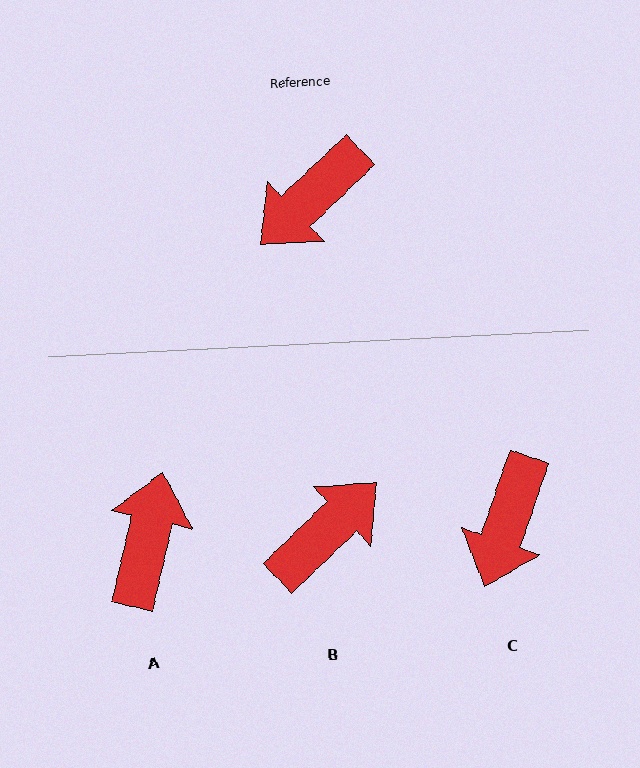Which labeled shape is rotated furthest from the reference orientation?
B, about 180 degrees away.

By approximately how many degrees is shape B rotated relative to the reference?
Approximately 180 degrees clockwise.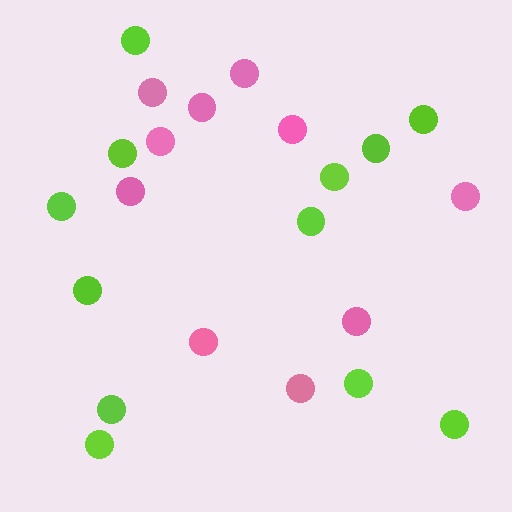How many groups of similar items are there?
There are 2 groups: one group of lime circles (12) and one group of pink circles (10).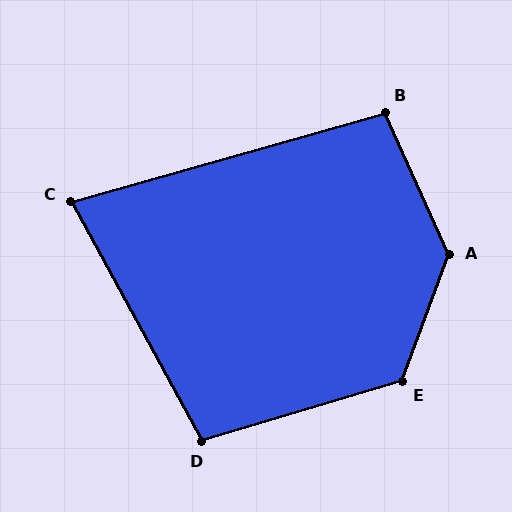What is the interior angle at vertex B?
Approximately 98 degrees (obtuse).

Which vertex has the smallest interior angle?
C, at approximately 77 degrees.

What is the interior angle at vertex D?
Approximately 102 degrees (obtuse).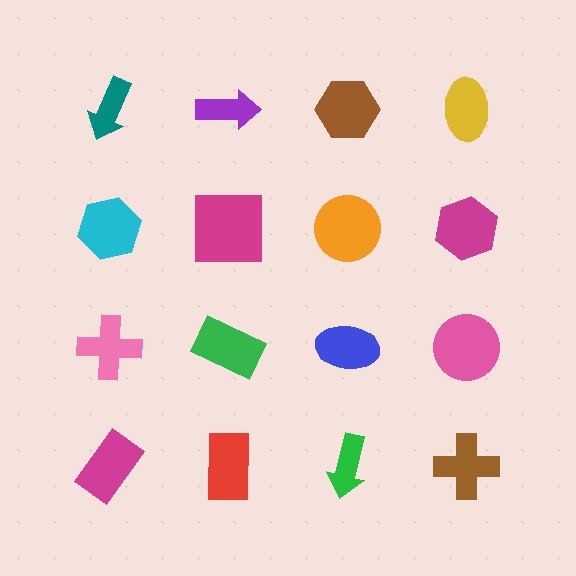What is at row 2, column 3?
An orange circle.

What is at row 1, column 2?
A purple arrow.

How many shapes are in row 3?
4 shapes.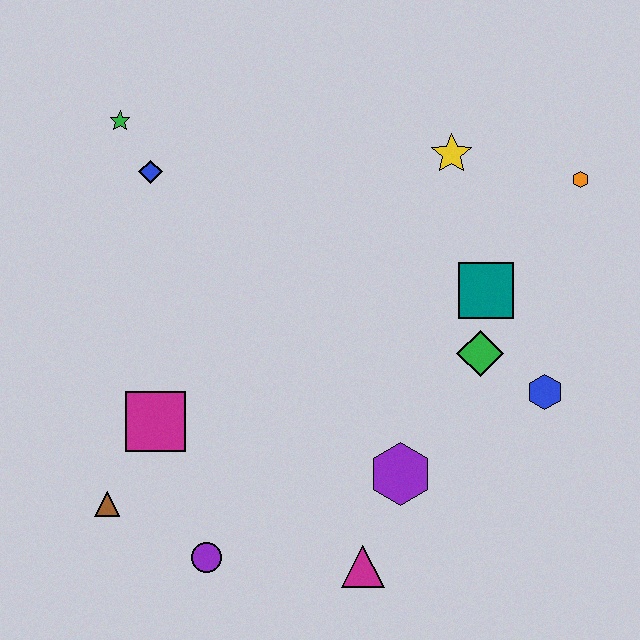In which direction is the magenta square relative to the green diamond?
The magenta square is to the left of the green diamond.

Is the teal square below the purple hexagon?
No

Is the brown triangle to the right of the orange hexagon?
No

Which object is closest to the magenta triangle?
The purple hexagon is closest to the magenta triangle.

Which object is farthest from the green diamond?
The green star is farthest from the green diamond.